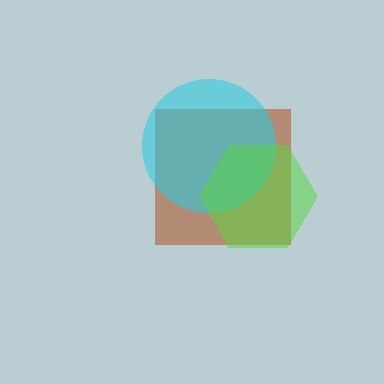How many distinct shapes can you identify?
There are 3 distinct shapes: a brown square, a cyan circle, a lime hexagon.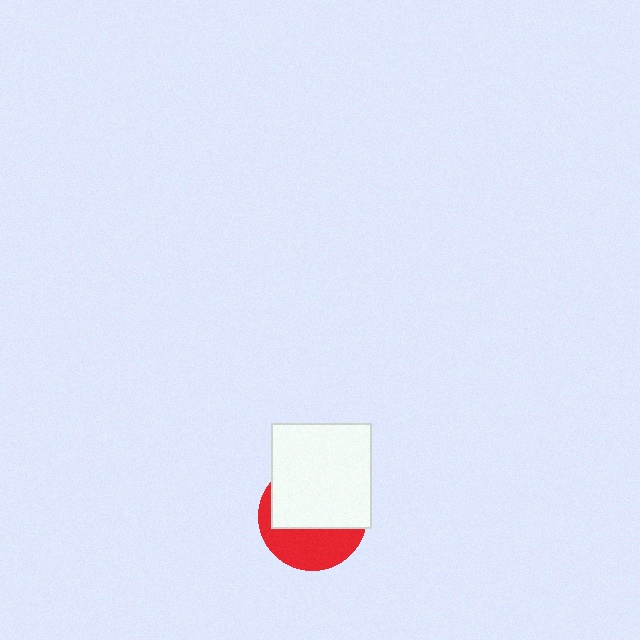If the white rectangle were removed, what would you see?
You would see the complete red circle.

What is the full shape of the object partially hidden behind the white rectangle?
The partially hidden object is a red circle.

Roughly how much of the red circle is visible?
A small part of it is visible (roughly 40%).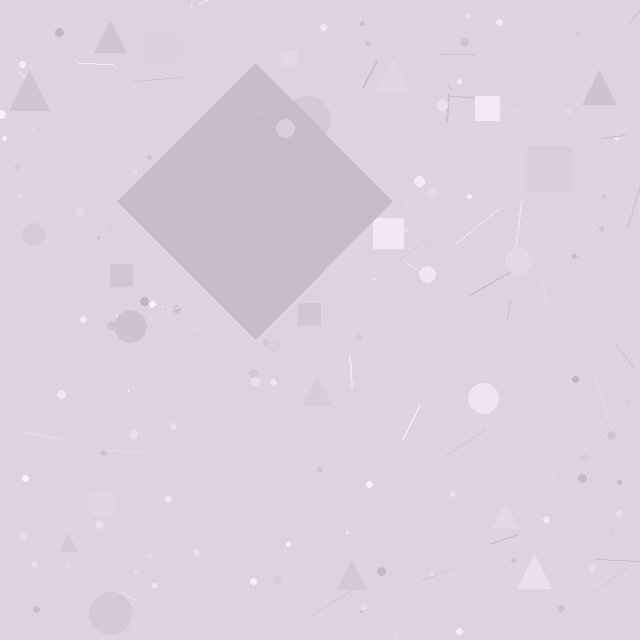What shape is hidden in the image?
A diamond is hidden in the image.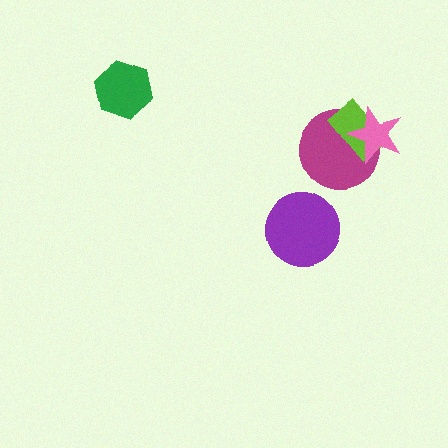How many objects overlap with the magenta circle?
2 objects overlap with the magenta circle.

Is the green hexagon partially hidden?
No, no other shape covers it.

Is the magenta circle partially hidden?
Yes, it is partially covered by another shape.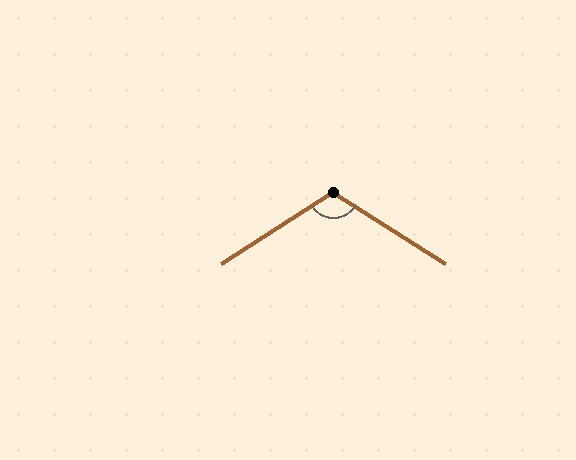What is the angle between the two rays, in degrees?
Approximately 115 degrees.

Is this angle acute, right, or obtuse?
It is obtuse.